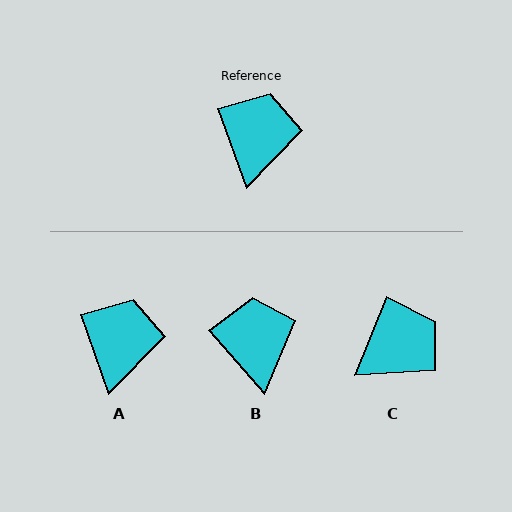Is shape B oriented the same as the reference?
No, it is off by about 21 degrees.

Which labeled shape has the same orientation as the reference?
A.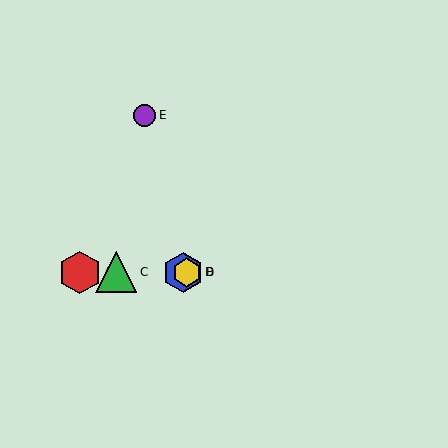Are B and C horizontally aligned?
Yes, both are at y≈272.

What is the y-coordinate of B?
Object B is at y≈272.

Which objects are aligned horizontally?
Objects A, B, C, D are aligned horizontally.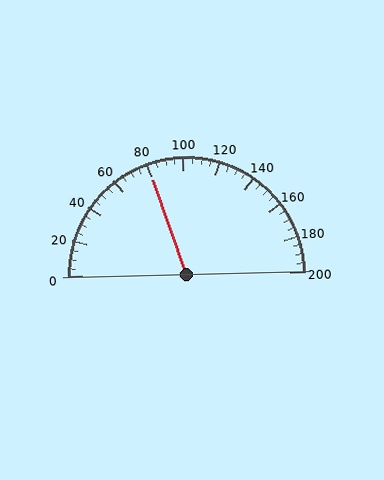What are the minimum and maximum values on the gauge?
The gauge ranges from 0 to 200.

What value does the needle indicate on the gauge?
The needle indicates approximately 80.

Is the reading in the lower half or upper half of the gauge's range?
The reading is in the lower half of the range (0 to 200).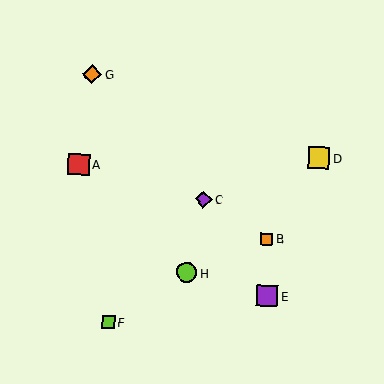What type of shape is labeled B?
Shape B is an orange square.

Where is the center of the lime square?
The center of the lime square is at (108, 322).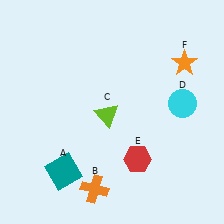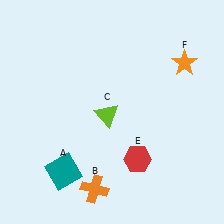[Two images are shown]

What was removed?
The cyan circle (D) was removed in Image 2.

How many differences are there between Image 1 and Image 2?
There is 1 difference between the two images.